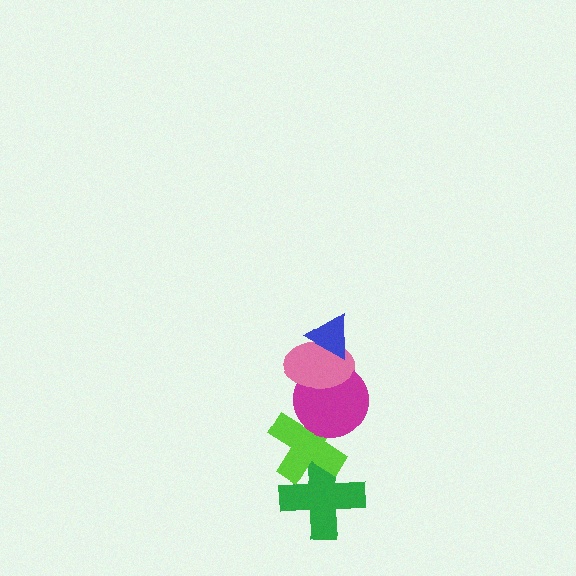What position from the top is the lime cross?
The lime cross is 4th from the top.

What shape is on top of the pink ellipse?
The blue triangle is on top of the pink ellipse.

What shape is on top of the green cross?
The lime cross is on top of the green cross.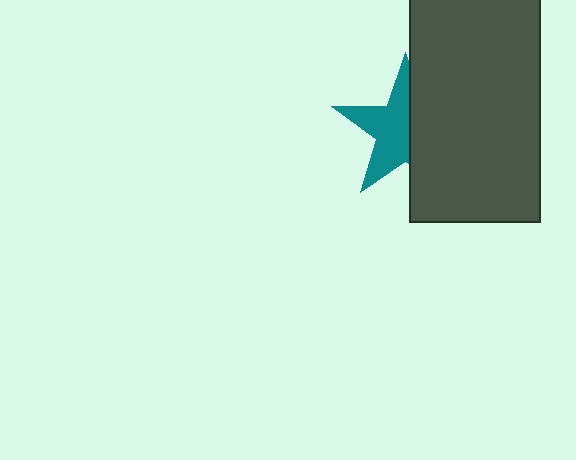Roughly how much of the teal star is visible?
About half of it is visible (roughly 55%).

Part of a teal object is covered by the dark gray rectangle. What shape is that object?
It is a star.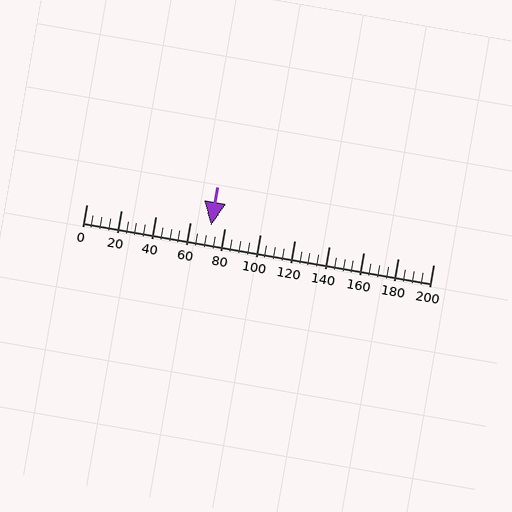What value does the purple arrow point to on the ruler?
The purple arrow points to approximately 72.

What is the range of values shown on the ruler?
The ruler shows values from 0 to 200.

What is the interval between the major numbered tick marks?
The major tick marks are spaced 20 units apart.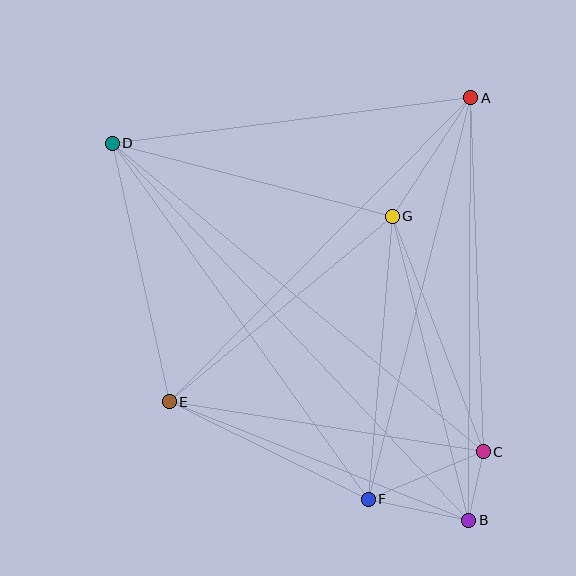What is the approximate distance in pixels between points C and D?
The distance between C and D is approximately 482 pixels.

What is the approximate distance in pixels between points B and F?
The distance between B and F is approximately 103 pixels.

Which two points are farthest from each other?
Points B and D are farthest from each other.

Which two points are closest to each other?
Points B and C are closest to each other.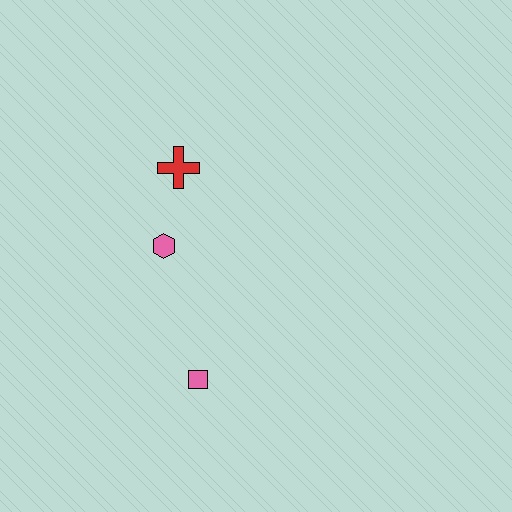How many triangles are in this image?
There are no triangles.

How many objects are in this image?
There are 3 objects.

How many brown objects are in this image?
There are no brown objects.